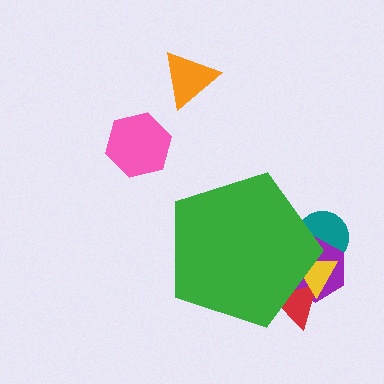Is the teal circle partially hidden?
Yes, the teal circle is partially hidden behind the green pentagon.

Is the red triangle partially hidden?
Yes, the red triangle is partially hidden behind the green pentagon.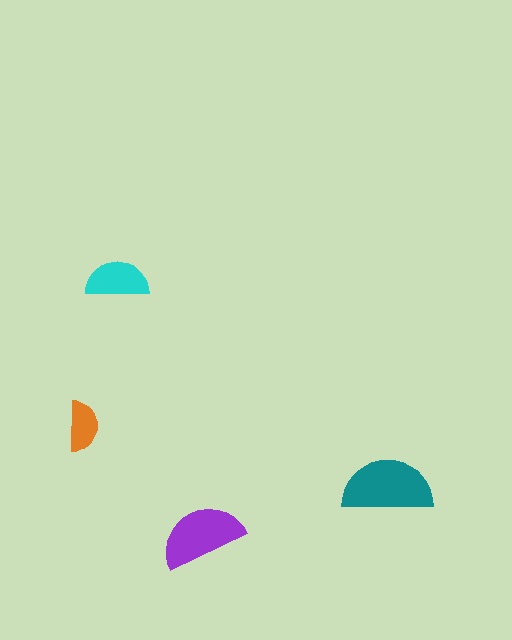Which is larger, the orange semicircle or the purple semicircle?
The purple one.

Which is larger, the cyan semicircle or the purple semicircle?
The purple one.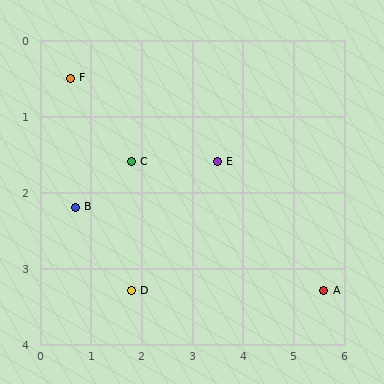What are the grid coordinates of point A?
Point A is at approximately (5.6, 3.3).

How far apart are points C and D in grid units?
Points C and D are about 1.7 grid units apart.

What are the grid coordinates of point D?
Point D is at approximately (1.8, 3.3).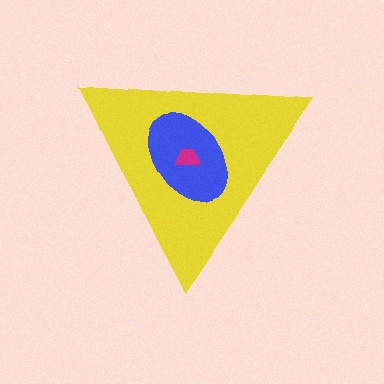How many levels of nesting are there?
3.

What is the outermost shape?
The yellow triangle.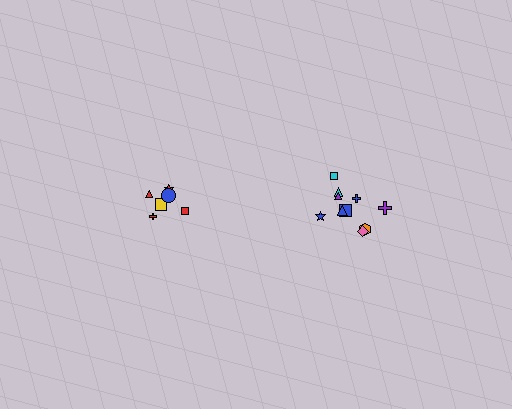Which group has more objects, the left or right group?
The right group.